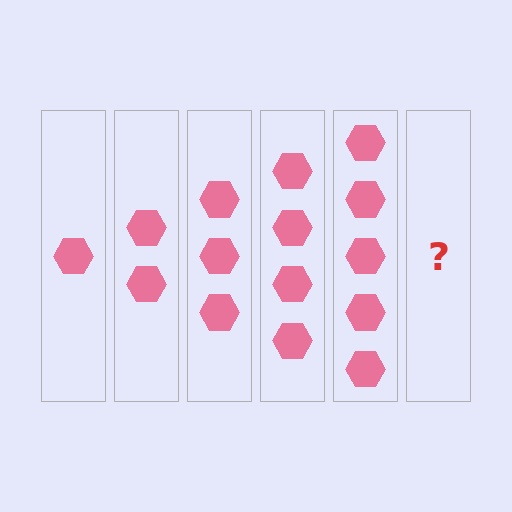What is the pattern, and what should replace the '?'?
The pattern is that each step adds one more hexagon. The '?' should be 6 hexagons.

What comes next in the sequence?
The next element should be 6 hexagons.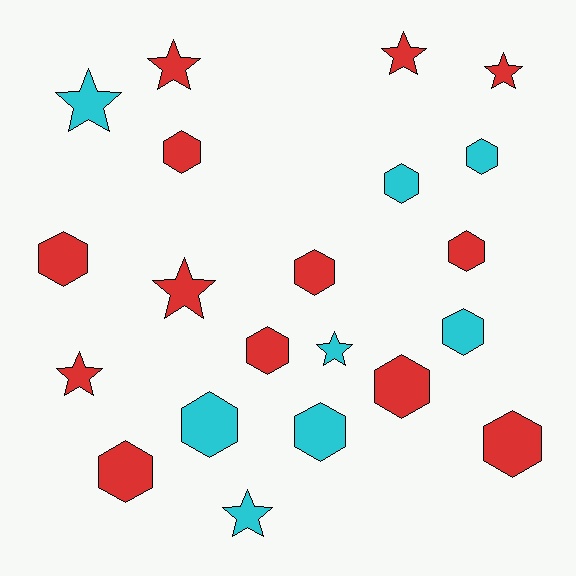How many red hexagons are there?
There are 8 red hexagons.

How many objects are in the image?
There are 21 objects.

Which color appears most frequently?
Red, with 13 objects.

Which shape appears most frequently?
Hexagon, with 13 objects.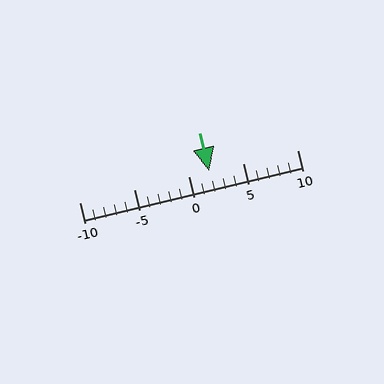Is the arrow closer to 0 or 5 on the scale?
The arrow is closer to 0.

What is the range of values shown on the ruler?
The ruler shows values from -10 to 10.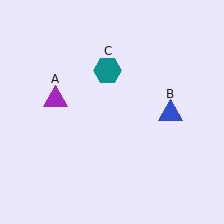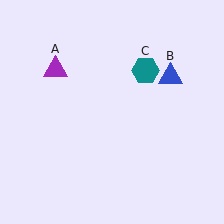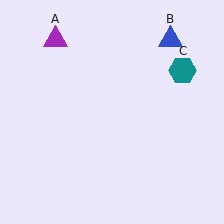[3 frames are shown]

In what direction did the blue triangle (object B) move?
The blue triangle (object B) moved up.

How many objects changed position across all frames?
3 objects changed position: purple triangle (object A), blue triangle (object B), teal hexagon (object C).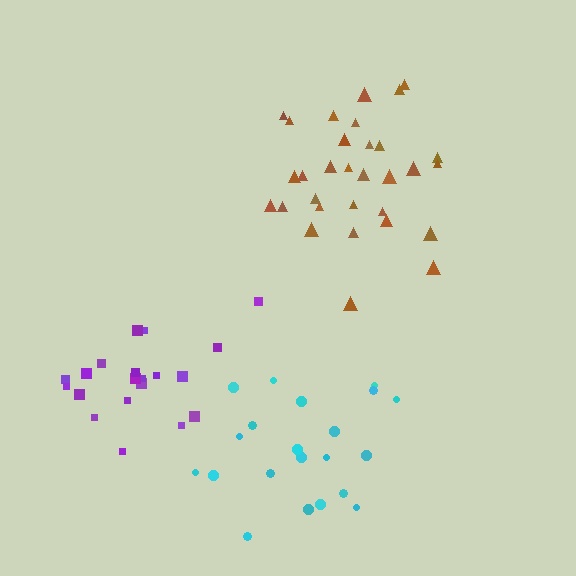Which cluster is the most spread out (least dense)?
Cyan.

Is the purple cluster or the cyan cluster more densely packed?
Purple.